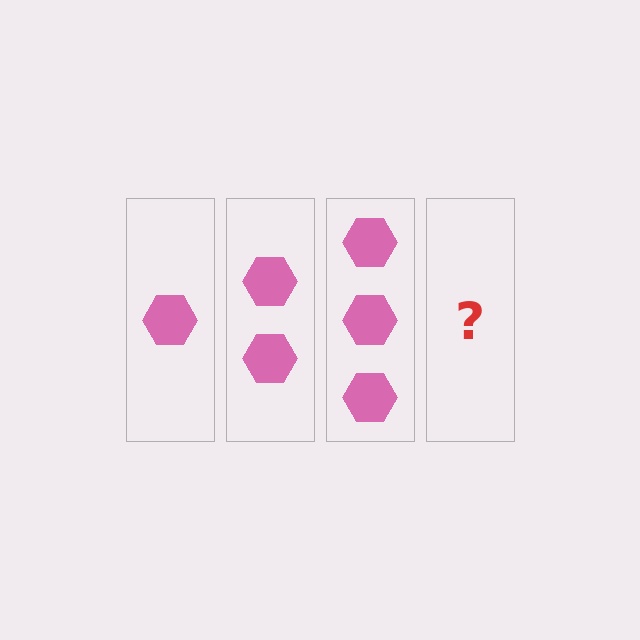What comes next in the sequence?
The next element should be 4 hexagons.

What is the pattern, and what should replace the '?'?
The pattern is that each step adds one more hexagon. The '?' should be 4 hexagons.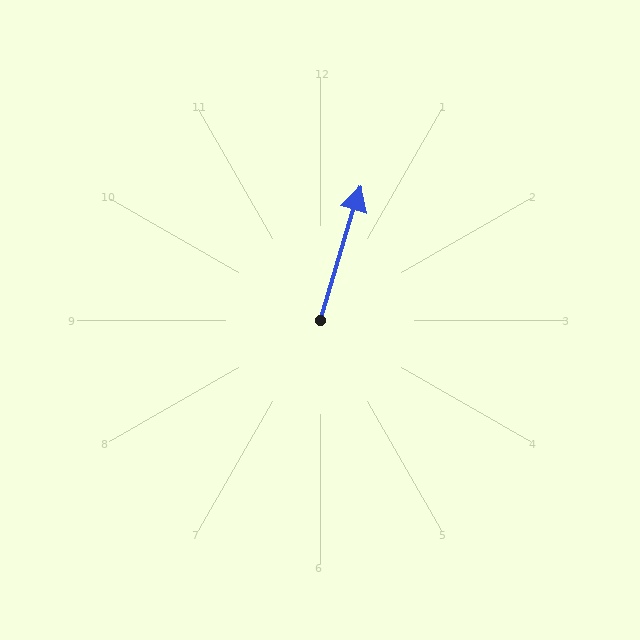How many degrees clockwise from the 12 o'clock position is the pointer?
Approximately 17 degrees.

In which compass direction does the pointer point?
North.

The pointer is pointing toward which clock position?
Roughly 1 o'clock.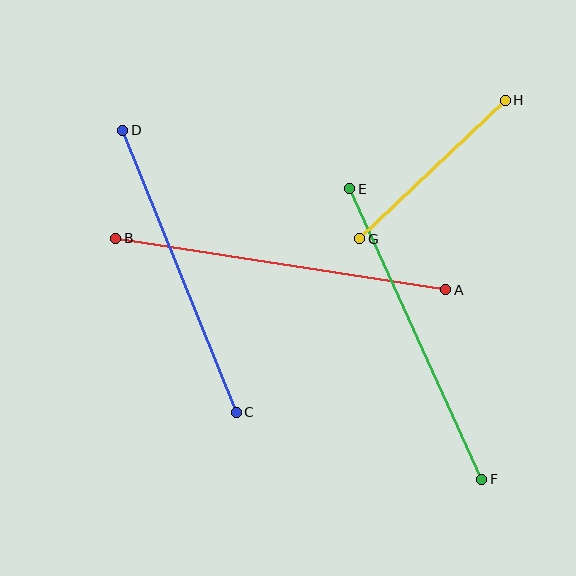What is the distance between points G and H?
The distance is approximately 201 pixels.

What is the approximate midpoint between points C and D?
The midpoint is at approximately (180, 271) pixels.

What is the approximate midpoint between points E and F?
The midpoint is at approximately (416, 334) pixels.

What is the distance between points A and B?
The distance is approximately 334 pixels.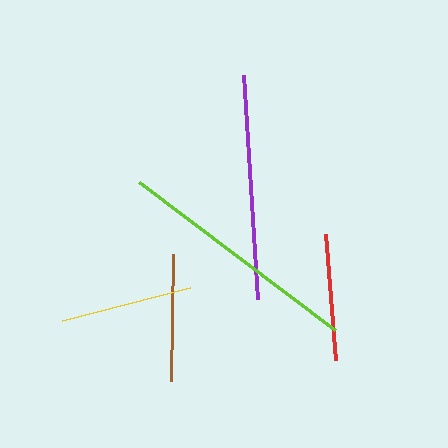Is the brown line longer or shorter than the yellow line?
The yellow line is longer than the brown line.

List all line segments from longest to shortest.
From longest to shortest: lime, purple, yellow, red, brown.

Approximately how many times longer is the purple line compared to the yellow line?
The purple line is approximately 1.7 times the length of the yellow line.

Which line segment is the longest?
The lime line is the longest at approximately 246 pixels.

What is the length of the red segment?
The red segment is approximately 127 pixels long.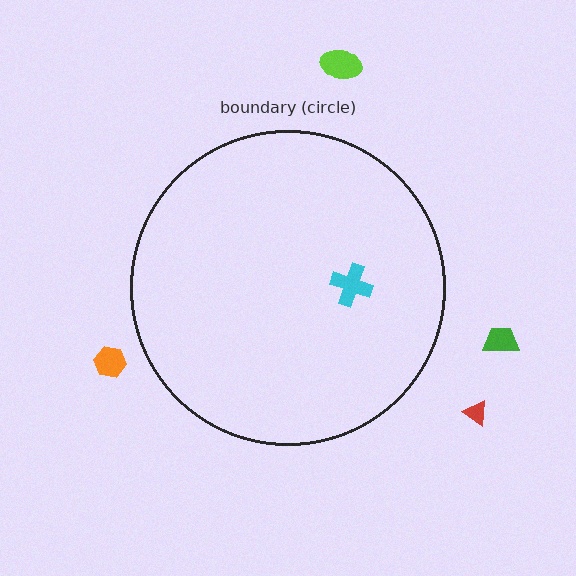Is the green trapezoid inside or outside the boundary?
Outside.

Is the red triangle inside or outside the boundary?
Outside.